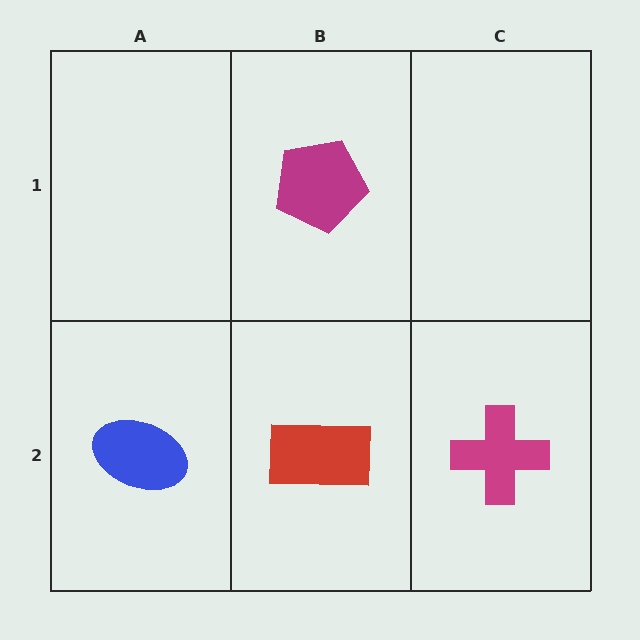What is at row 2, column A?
A blue ellipse.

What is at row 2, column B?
A red rectangle.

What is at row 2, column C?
A magenta cross.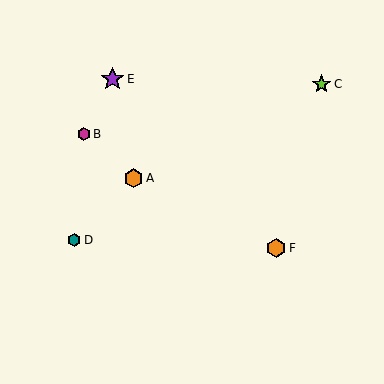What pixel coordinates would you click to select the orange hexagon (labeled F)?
Click at (276, 248) to select the orange hexagon F.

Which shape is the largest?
The purple star (labeled E) is the largest.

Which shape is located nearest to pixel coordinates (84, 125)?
The magenta hexagon (labeled B) at (84, 134) is nearest to that location.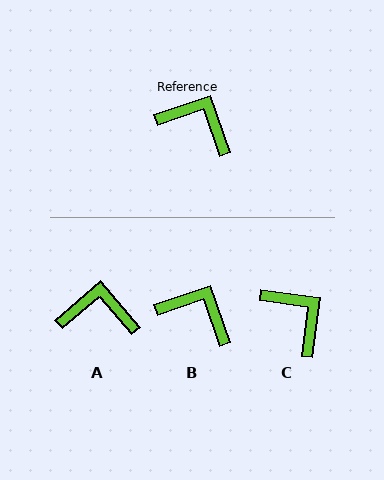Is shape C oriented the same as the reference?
No, it is off by about 26 degrees.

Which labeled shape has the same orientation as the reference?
B.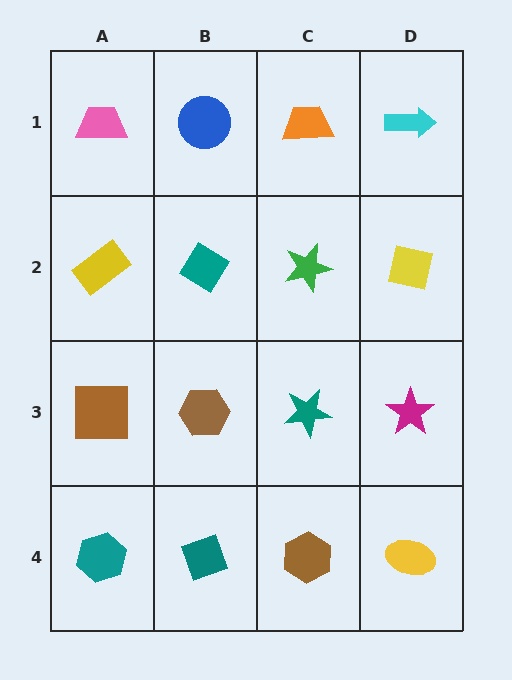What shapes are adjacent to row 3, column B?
A teal diamond (row 2, column B), a teal diamond (row 4, column B), a brown square (row 3, column A), a teal star (row 3, column C).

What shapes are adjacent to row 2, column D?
A cyan arrow (row 1, column D), a magenta star (row 3, column D), a green star (row 2, column C).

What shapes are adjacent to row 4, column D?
A magenta star (row 3, column D), a brown hexagon (row 4, column C).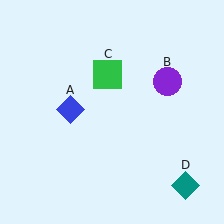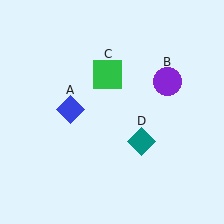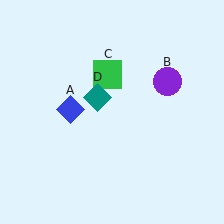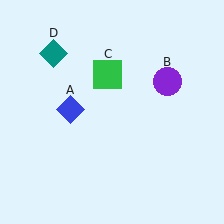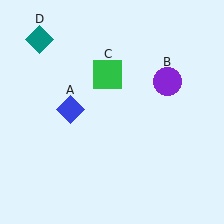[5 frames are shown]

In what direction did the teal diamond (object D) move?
The teal diamond (object D) moved up and to the left.